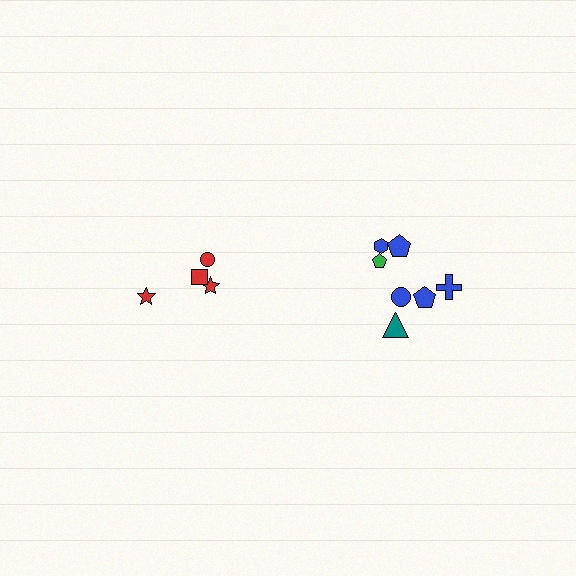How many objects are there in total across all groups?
There are 11 objects.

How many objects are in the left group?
There are 4 objects.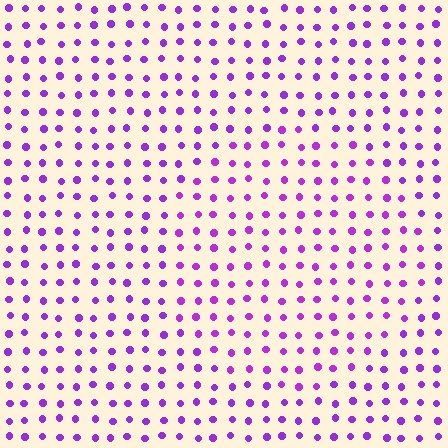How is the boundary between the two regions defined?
The boundary is defined purely by a slight shift in hue (about 13 degrees). Spacing, size, and orientation are identical on both sides.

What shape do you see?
I see a circle.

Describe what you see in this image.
The image is filled with small purple elements in a uniform arrangement. A circle-shaped region is visible where the elements are tinted to a slightly different hue, forming a subtle color boundary.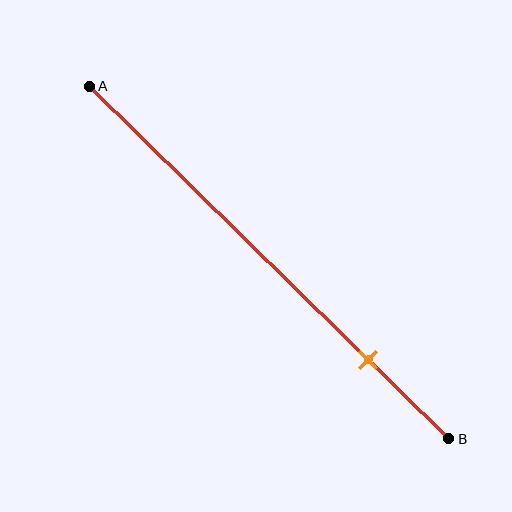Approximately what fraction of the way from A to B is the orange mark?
The orange mark is approximately 80% of the way from A to B.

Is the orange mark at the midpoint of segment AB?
No, the mark is at about 80% from A, not at the 50% midpoint.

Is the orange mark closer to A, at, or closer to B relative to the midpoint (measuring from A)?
The orange mark is closer to point B than the midpoint of segment AB.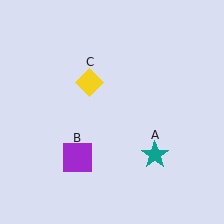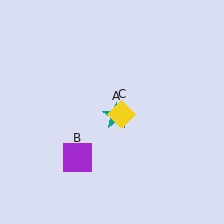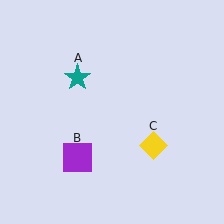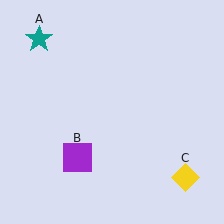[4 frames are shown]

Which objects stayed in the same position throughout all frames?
Purple square (object B) remained stationary.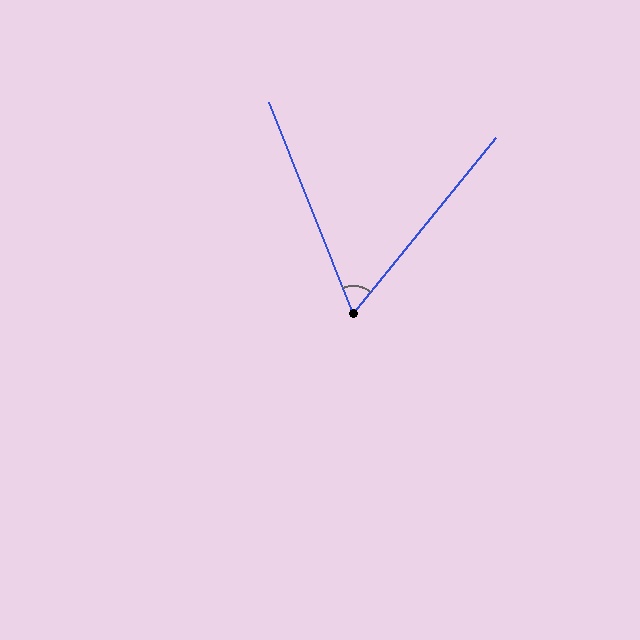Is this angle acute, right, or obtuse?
It is acute.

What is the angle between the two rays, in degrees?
Approximately 61 degrees.